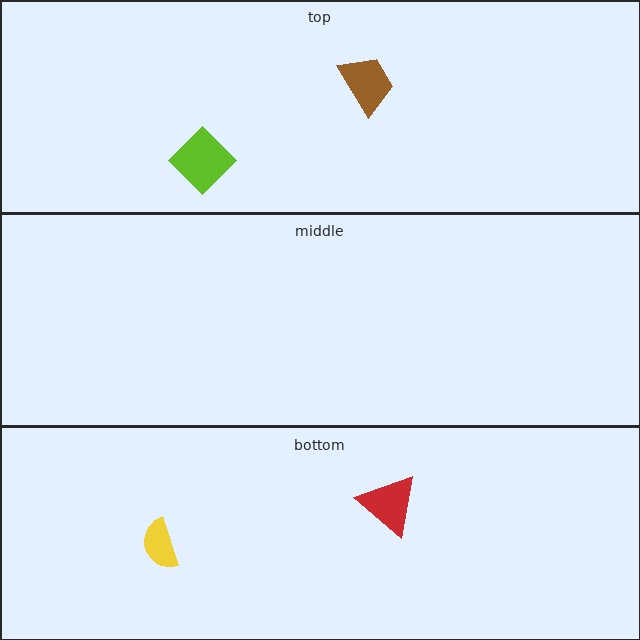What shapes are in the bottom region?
The red triangle, the yellow semicircle.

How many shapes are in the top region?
2.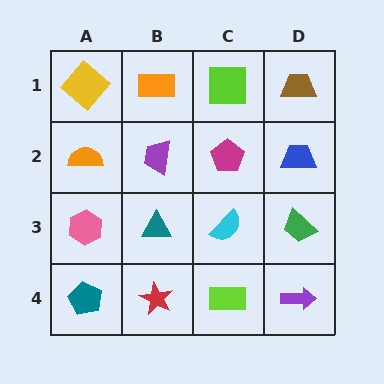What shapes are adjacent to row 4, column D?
A green trapezoid (row 3, column D), a lime rectangle (row 4, column C).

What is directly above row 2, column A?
A yellow diamond.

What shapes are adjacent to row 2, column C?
A lime square (row 1, column C), a cyan semicircle (row 3, column C), a purple trapezoid (row 2, column B), a blue trapezoid (row 2, column D).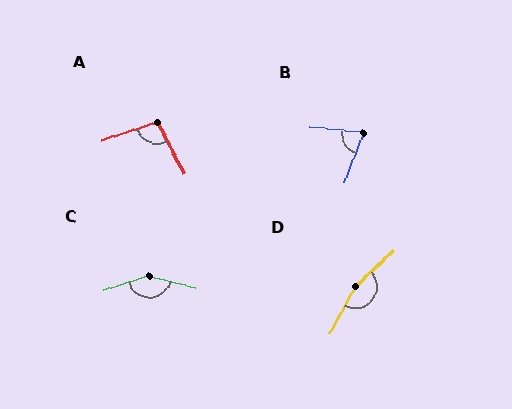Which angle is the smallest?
B, at approximately 75 degrees.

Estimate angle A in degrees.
Approximately 99 degrees.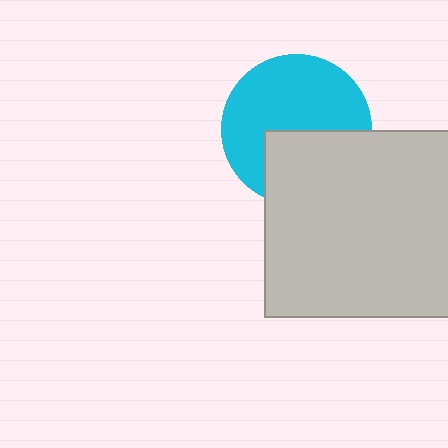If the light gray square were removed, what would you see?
You would see the complete cyan circle.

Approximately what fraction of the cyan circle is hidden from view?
Roughly 39% of the cyan circle is hidden behind the light gray square.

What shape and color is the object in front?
The object in front is a light gray square.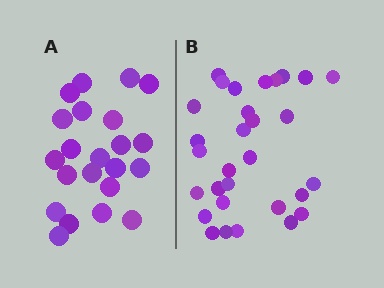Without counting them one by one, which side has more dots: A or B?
Region B (the right region) has more dots.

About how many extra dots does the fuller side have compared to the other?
Region B has roughly 8 or so more dots than region A.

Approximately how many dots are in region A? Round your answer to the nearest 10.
About 20 dots. (The exact count is 22, which rounds to 20.)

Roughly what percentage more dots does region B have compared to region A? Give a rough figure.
About 35% more.